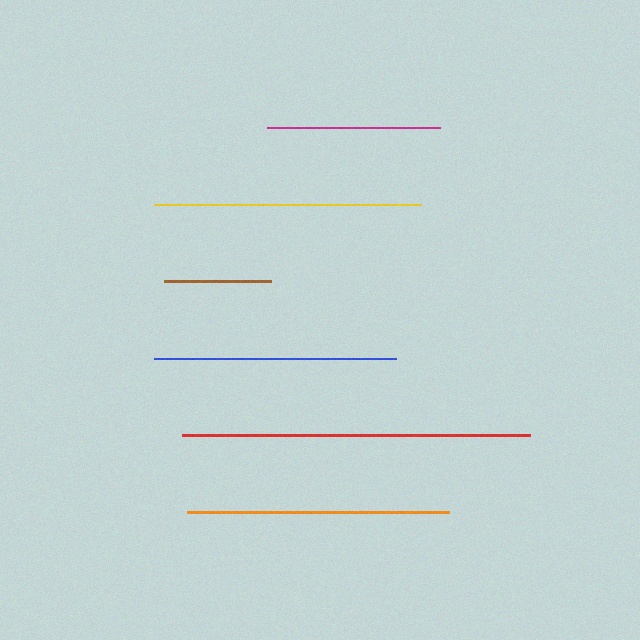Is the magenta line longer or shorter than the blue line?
The blue line is longer than the magenta line.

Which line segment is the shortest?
The brown line is the shortest at approximately 107 pixels.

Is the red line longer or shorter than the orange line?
The red line is longer than the orange line.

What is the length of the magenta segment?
The magenta segment is approximately 172 pixels long.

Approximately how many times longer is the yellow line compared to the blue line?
The yellow line is approximately 1.1 times the length of the blue line.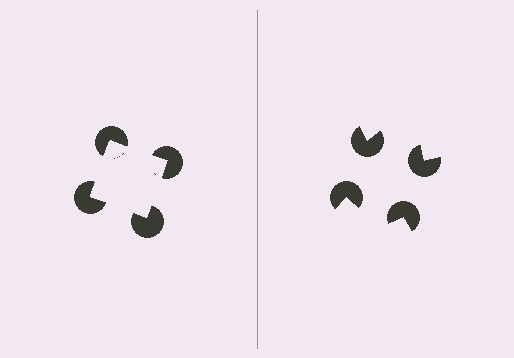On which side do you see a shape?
An illusory square appears on the left side. On the right side the wedge cuts are rotated, so no coherent shape forms.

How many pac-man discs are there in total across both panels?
8 — 4 on each side.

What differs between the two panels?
The pac-man discs are positioned identically on both sides; only the wedge orientations differ. On the left they align to a square; on the right they are misaligned.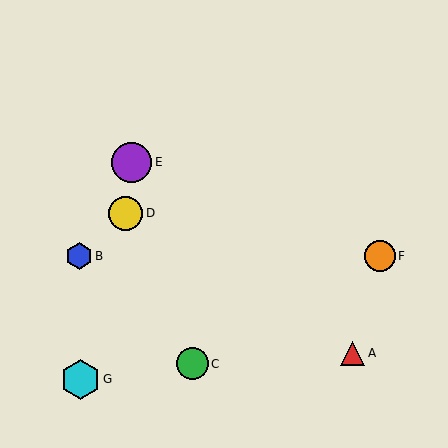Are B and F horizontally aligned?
Yes, both are at y≈256.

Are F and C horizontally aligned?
No, F is at y≈256 and C is at y≈364.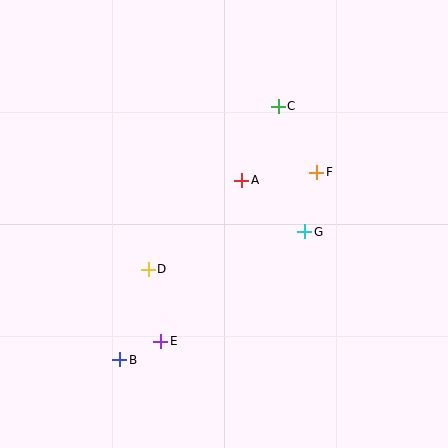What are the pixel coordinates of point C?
Point C is at (278, 106).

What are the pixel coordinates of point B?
Point B is at (120, 360).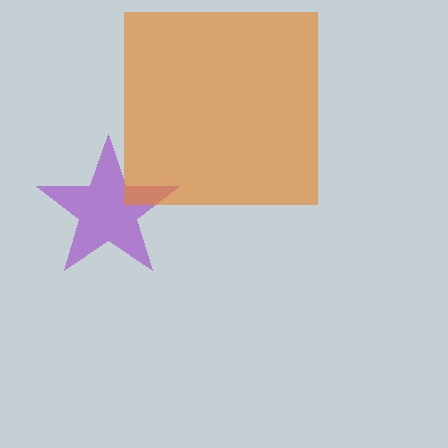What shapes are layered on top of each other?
The layered shapes are: a purple star, an orange square.